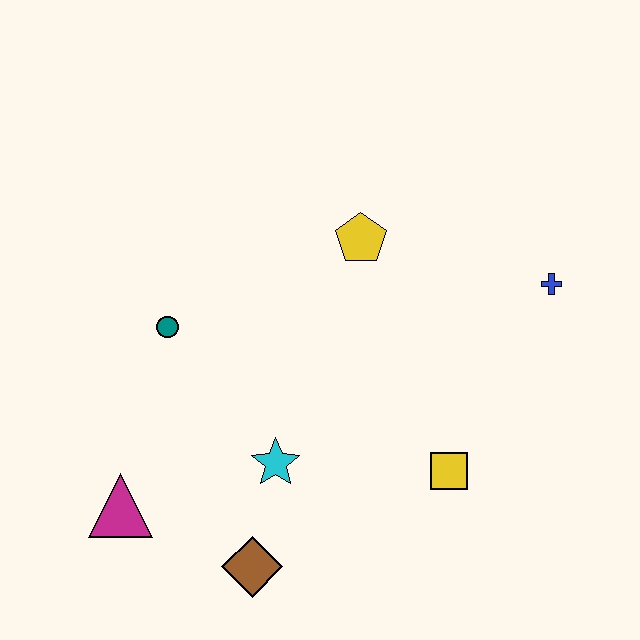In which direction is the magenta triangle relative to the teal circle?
The magenta triangle is below the teal circle.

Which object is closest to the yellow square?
The cyan star is closest to the yellow square.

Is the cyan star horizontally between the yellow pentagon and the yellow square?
No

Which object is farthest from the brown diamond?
The blue cross is farthest from the brown diamond.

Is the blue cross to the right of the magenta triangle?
Yes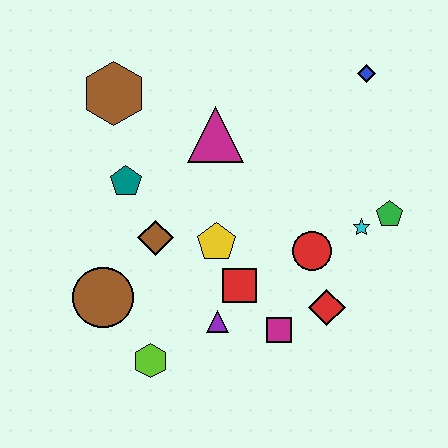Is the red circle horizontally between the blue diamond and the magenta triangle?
Yes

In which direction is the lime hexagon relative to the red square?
The lime hexagon is to the left of the red square.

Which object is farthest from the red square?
The blue diamond is farthest from the red square.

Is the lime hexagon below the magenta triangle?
Yes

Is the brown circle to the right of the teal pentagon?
No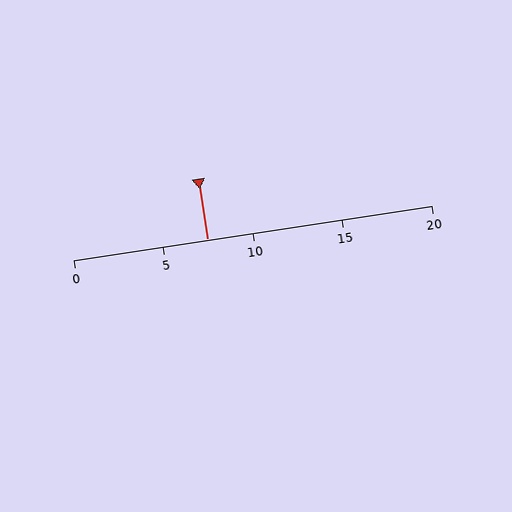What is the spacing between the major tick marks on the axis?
The major ticks are spaced 5 apart.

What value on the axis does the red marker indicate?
The marker indicates approximately 7.5.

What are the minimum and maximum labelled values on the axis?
The axis runs from 0 to 20.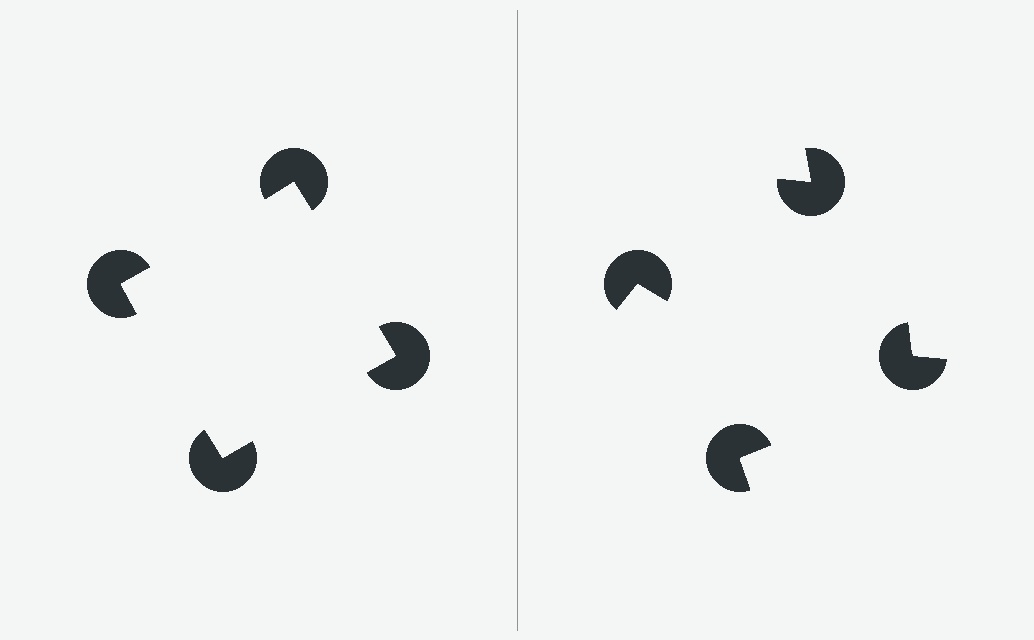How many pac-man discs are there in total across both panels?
8 — 4 on each side.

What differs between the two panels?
The pac-man discs are positioned identically on both sides; only the wedge orientations differ. On the left they align to a square; on the right they are misaligned.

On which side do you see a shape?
An illusory square appears on the left side. On the right side the wedge cuts are rotated, so no coherent shape forms.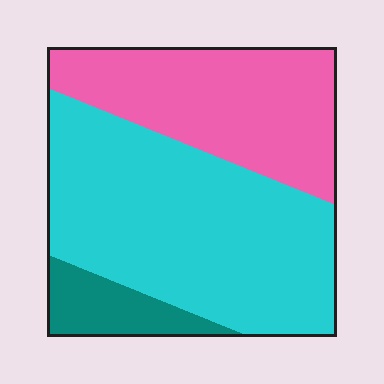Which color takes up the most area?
Cyan, at roughly 55%.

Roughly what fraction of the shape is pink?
Pink covers about 35% of the shape.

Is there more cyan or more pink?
Cyan.